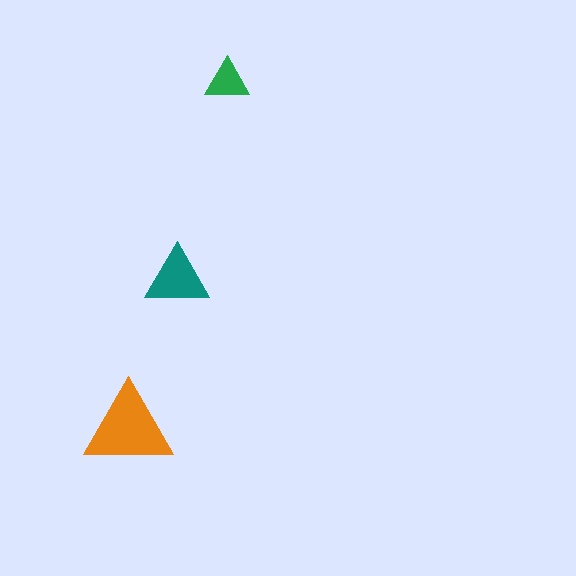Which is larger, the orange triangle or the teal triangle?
The orange one.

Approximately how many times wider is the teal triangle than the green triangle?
About 1.5 times wider.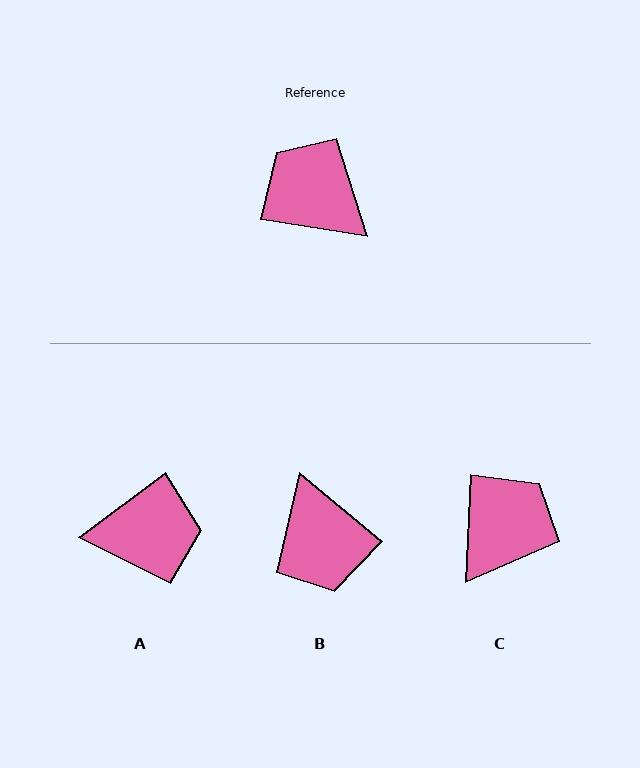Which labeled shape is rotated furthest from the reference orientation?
B, about 150 degrees away.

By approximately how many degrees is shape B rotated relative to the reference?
Approximately 150 degrees counter-clockwise.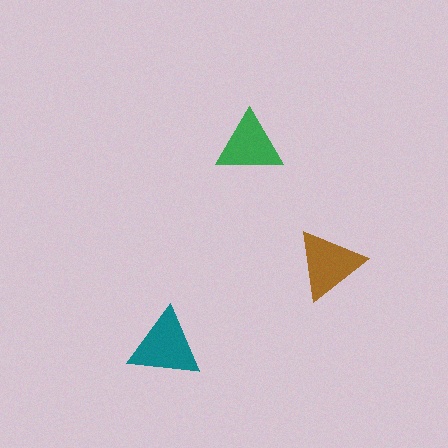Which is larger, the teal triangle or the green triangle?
The teal one.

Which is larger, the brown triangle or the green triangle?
The brown one.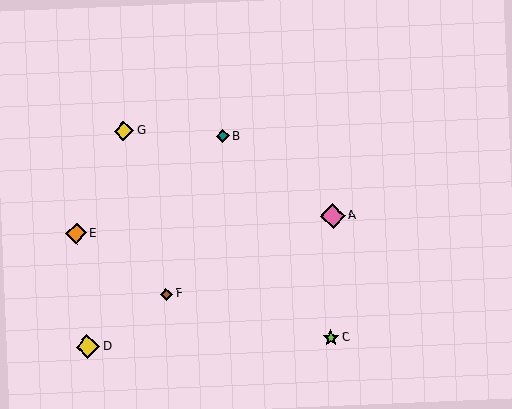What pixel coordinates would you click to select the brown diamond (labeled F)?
Click at (166, 294) to select the brown diamond F.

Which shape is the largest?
The pink diamond (labeled A) is the largest.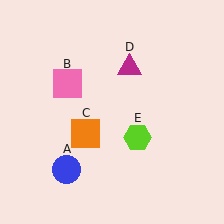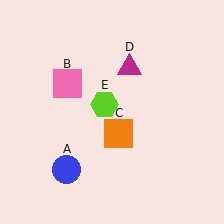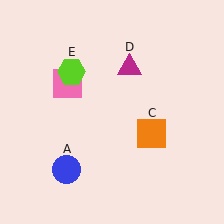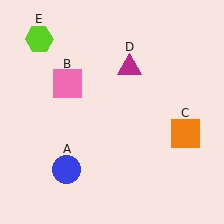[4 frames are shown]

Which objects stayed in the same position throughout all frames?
Blue circle (object A) and pink square (object B) and magenta triangle (object D) remained stationary.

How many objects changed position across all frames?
2 objects changed position: orange square (object C), lime hexagon (object E).